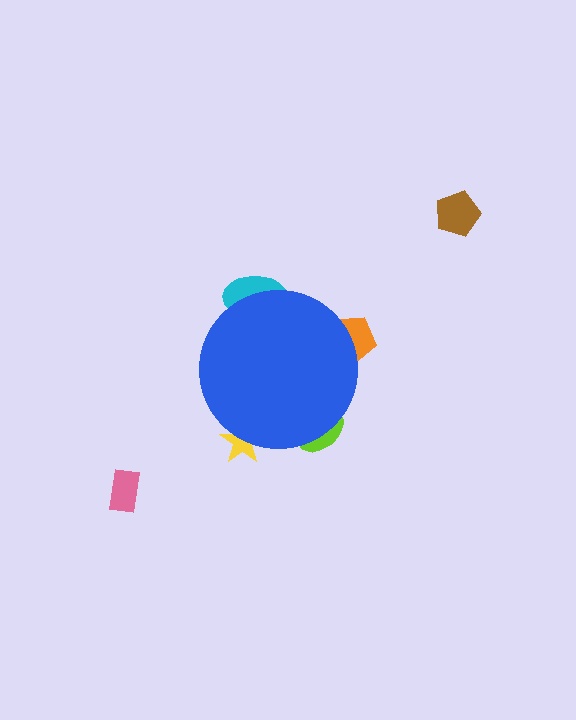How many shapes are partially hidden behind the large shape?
4 shapes are partially hidden.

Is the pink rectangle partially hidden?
No, the pink rectangle is fully visible.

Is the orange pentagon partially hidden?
Yes, the orange pentagon is partially hidden behind the blue circle.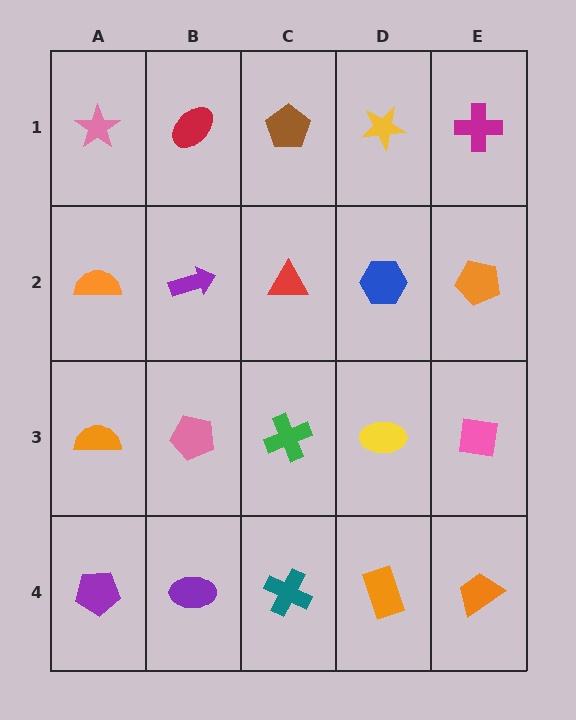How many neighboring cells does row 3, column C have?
4.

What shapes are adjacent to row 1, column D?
A blue hexagon (row 2, column D), a brown pentagon (row 1, column C), a magenta cross (row 1, column E).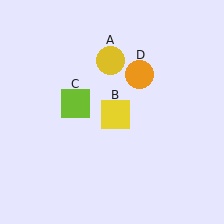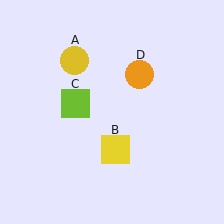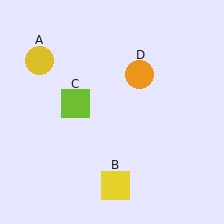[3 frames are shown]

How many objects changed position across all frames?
2 objects changed position: yellow circle (object A), yellow square (object B).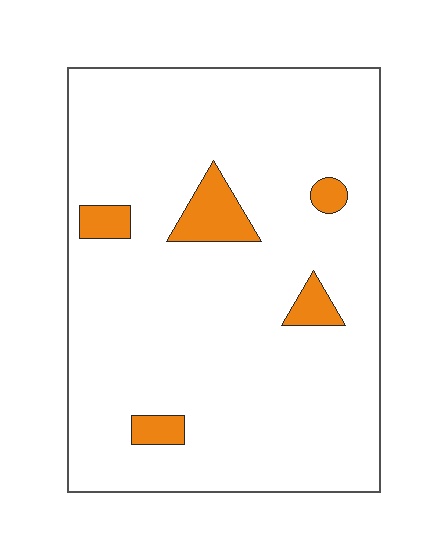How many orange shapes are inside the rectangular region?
5.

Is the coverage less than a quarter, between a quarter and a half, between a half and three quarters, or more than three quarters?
Less than a quarter.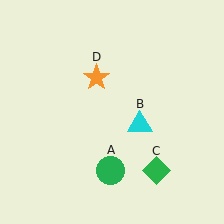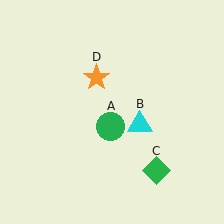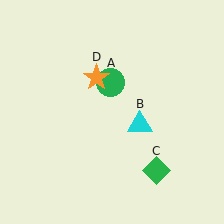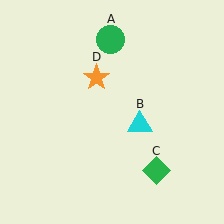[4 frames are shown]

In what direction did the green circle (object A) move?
The green circle (object A) moved up.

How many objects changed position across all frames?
1 object changed position: green circle (object A).